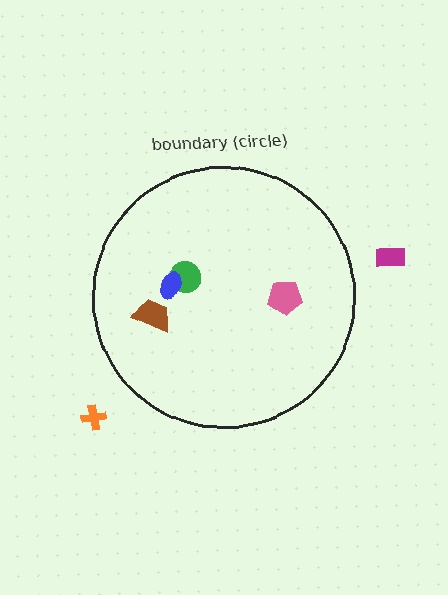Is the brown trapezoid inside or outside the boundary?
Inside.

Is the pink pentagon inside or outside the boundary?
Inside.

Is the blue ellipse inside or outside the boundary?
Inside.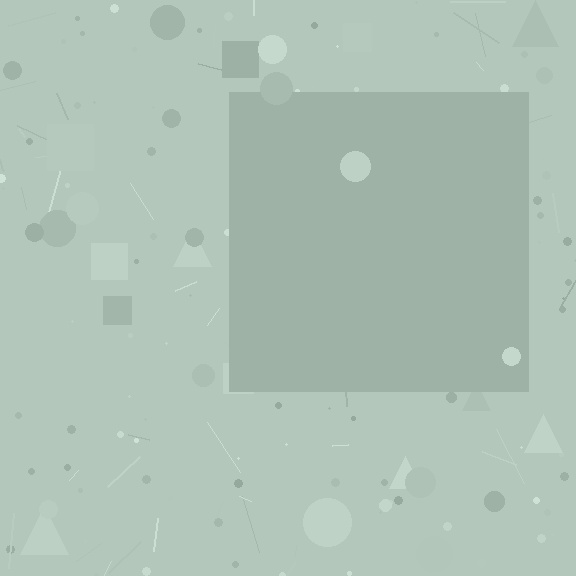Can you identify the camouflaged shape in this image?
The camouflaged shape is a square.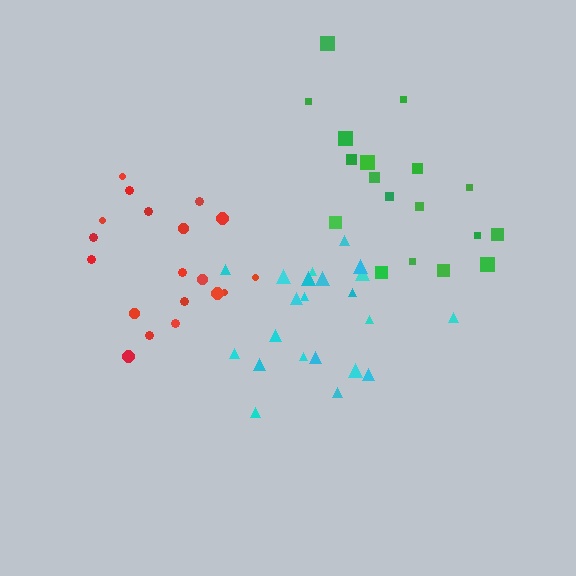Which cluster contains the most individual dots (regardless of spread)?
Cyan (23).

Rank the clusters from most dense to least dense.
cyan, red, green.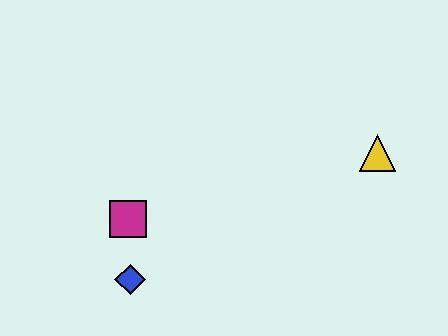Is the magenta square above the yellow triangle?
No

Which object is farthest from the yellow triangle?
The blue diamond is farthest from the yellow triangle.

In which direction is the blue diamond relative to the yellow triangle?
The blue diamond is to the left of the yellow triangle.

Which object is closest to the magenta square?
The blue diamond is closest to the magenta square.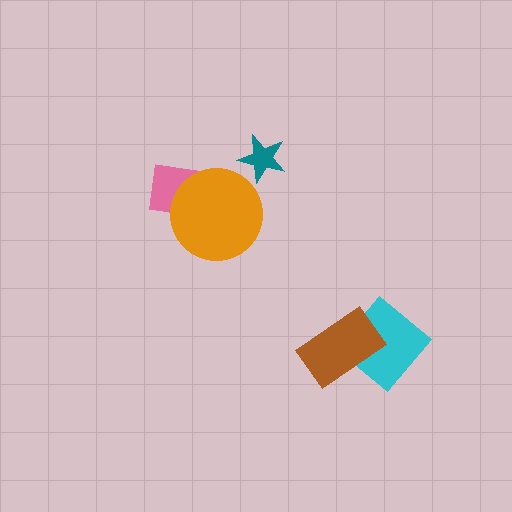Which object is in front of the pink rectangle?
The orange circle is in front of the pink rectangle.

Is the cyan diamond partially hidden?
Yes, it is partially covered by another shape.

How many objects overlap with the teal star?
0 objects overlap with the teal star.